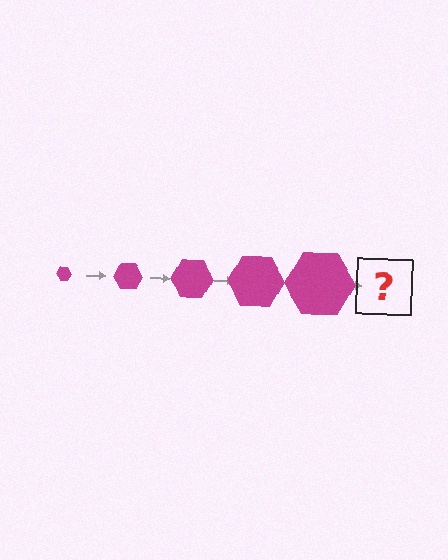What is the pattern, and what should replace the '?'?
The pattern is that the hexagon gets progressively larger each step. The '?' should be a magenta hexagon, larger than the previous one.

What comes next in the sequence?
The next element should be a magenta hexagon, larger than the previous one.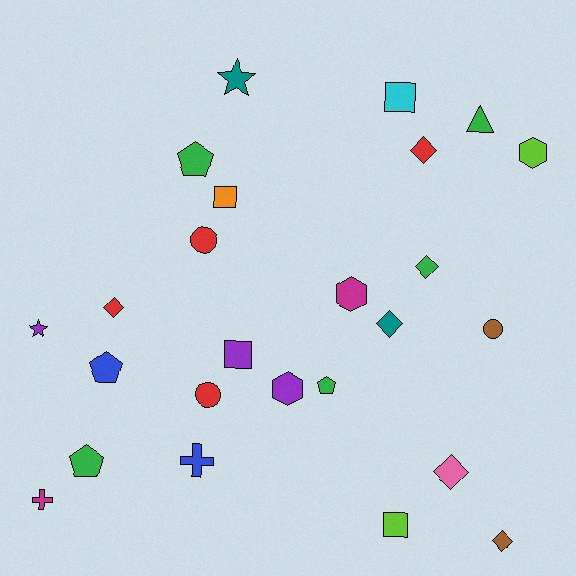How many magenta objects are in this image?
There are 2 magenta objects.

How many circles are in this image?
There are 3 circles.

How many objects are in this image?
There are 25 objects.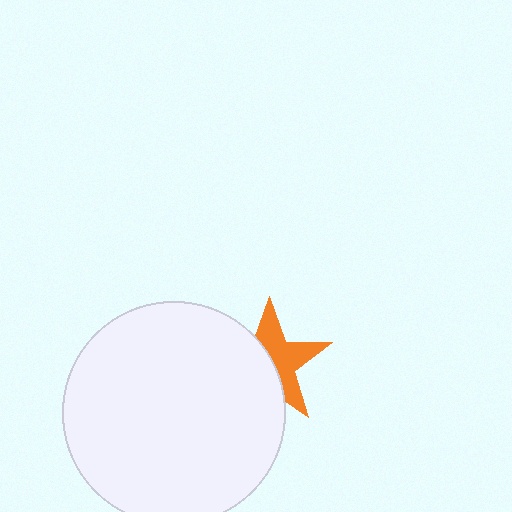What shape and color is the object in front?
The object in front is a white circle.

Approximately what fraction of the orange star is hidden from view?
Roughly 49% of the orange star is hidden behind the white circle.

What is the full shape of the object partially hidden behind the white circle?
The partially hidden object is an orange star.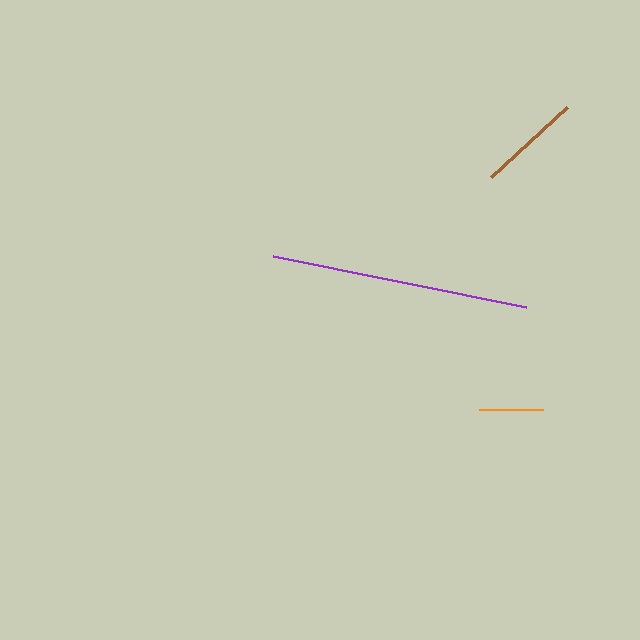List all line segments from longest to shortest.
From longest to shortest: purple, brown, orange.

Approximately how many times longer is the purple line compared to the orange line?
The purple line is approximately 4.1 times the length of the orange line.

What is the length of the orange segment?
The orange segment is approximately 63 pixels long.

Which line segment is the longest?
The purple line is the longest at approximately 258 pixels.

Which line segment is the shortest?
The orange line is the shortest at approximately 63 pixels.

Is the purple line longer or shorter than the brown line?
The purple line is longer than the brown line.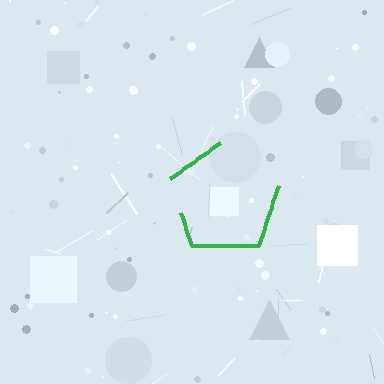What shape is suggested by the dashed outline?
The dashed outline suggests a pentagon.